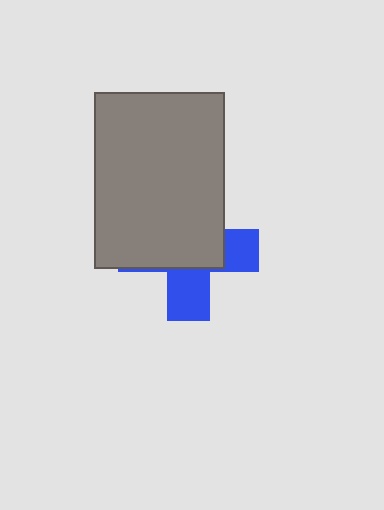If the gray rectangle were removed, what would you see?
You would see the complete blue cross.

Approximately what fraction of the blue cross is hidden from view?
Roughly 63% of the blue cross is hidden behind the gray rectangle.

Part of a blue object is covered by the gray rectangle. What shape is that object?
It is a cross.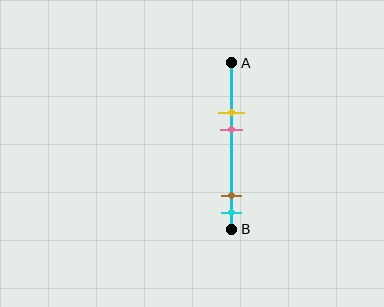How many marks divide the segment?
There are 4 marks dividing the segment.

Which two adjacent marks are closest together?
The brown and cyan marks are the closest adjacent pair.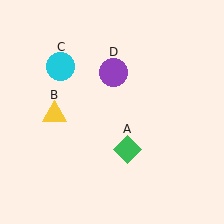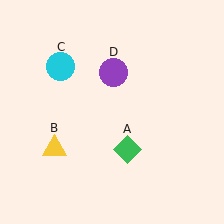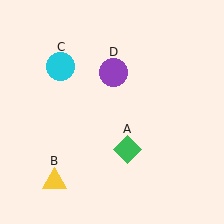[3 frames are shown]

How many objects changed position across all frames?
1 object changed position: yellow triangle (object B).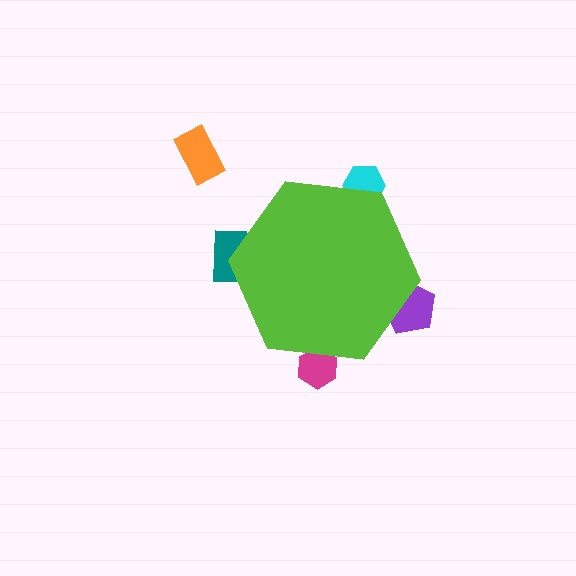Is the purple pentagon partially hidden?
Yes, the purple pentagon is partially hidden behind the lime hexagon.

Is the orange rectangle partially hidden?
No, the orange rectangle is fully visible.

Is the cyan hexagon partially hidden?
Yes, the cyan hexagon is partially hidden behind the lime hexagon.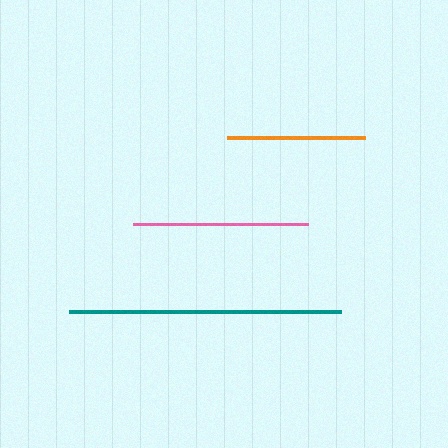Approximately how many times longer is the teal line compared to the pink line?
The teal line is approximately 1.6 times the length of the pink line.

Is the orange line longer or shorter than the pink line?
The pink line is longer than the orange line.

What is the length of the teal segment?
The teal segment is approximately 272 pixels long.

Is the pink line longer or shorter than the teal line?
The teal line is longer than the pink line.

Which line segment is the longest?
The teal line is the longest at approximately 272 pixels.